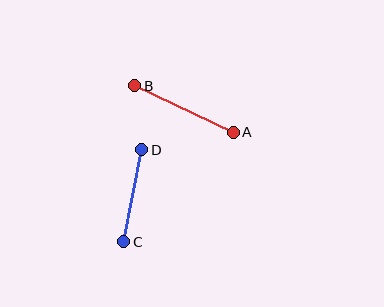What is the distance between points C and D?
The distance is approximately 94 pixels.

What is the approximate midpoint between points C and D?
The midpoint is at approximately (133, 196) pixels.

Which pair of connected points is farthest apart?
Points A and B are farthest apart.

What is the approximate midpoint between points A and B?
The midpoint is at approximately (184, 109) pixels.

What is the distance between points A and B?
The distance is approximately 109 pixels.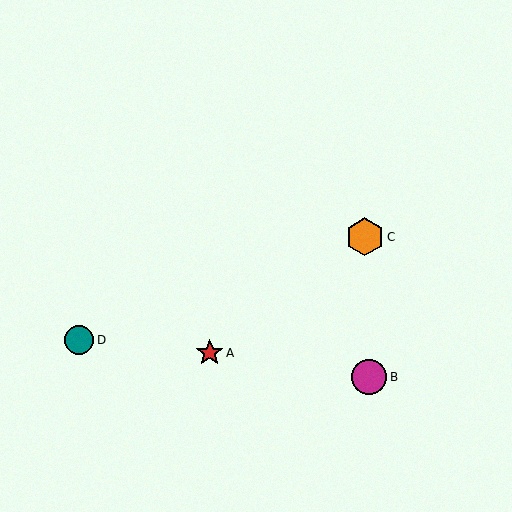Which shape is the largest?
The orange hexagon (labeled C) is the largest.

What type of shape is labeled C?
Shape C is an orange hexagon.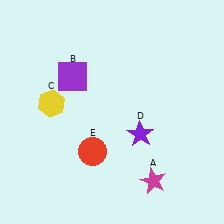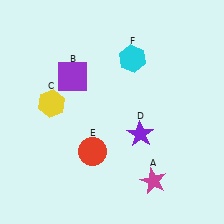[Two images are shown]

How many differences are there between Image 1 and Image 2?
There is 1 difference between the two images.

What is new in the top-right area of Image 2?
A cyan hexagon (F) was added in the top-right area of Image 2.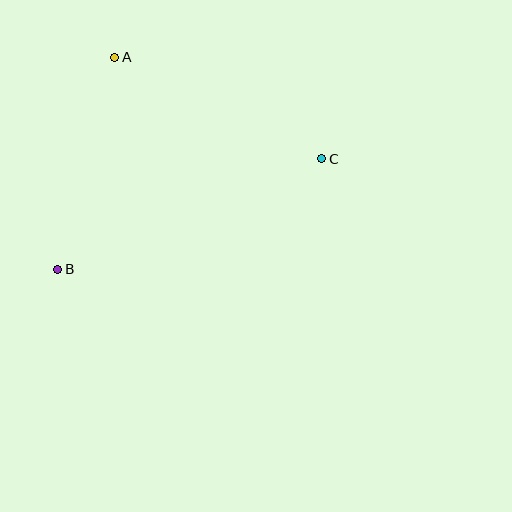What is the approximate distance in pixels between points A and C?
The distance between A and C is approximately 231 pixels.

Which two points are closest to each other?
Points A and B are closest to each other.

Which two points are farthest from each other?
Points B and C are farthest from each other.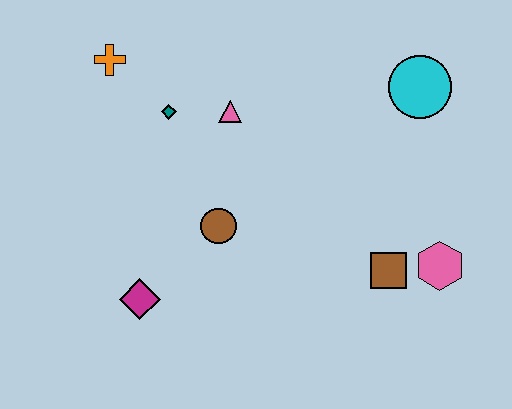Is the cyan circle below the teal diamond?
No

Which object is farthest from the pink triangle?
The pink hexagon is farthest from the pink triangle.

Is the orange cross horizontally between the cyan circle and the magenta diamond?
No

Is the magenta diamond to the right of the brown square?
No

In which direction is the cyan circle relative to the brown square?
The cyan circle is above the brown square.